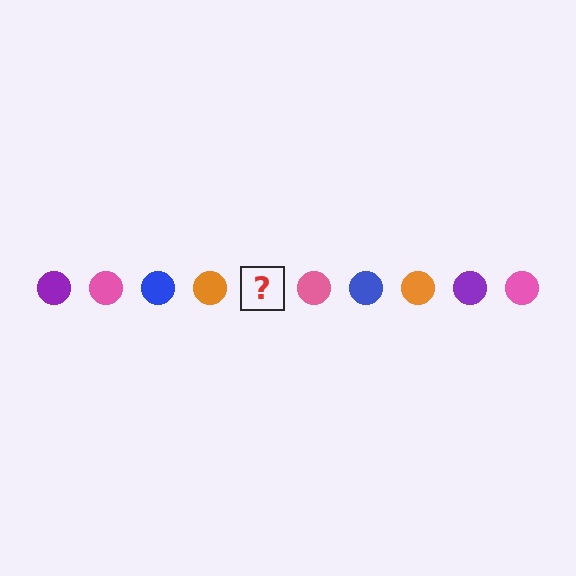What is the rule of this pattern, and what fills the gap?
The rule is that the pattern cycles through purple, pink, blue, orange circles. The gap should be filled with a purple circle.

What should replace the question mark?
The question mark should be replaced with a purple circle.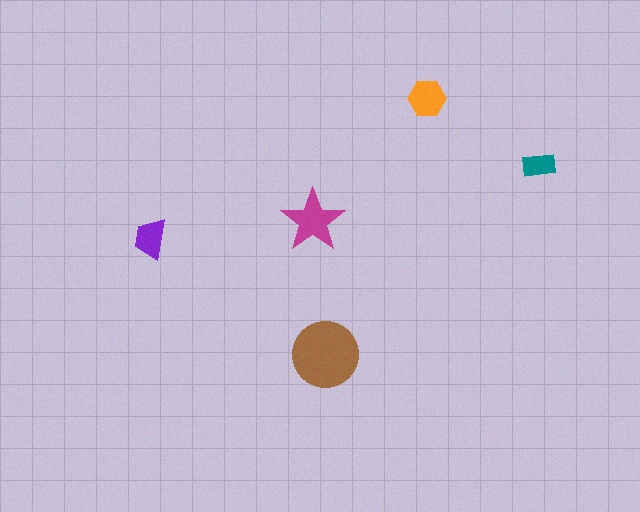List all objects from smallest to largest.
The teal rectangle, the purple trapezoid, the orange hexagon, the magenta star, the brown circle.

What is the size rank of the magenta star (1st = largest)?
2nd.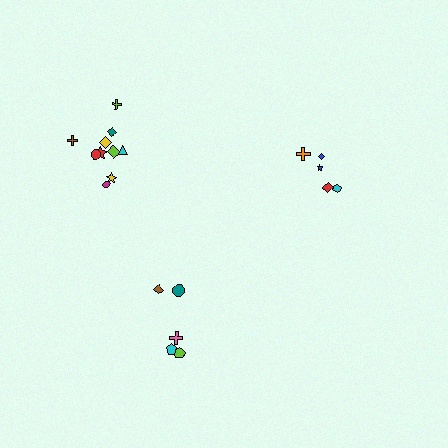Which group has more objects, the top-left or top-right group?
The top-left group.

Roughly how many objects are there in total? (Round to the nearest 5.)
Roughly 20 objects in total.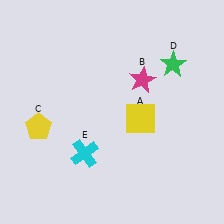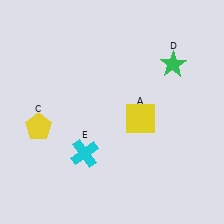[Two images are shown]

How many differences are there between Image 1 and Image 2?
There is 1 difference between the two images.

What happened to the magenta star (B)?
The magenta star (B) was removed in Image 2. It was in the top-right area of Image 1.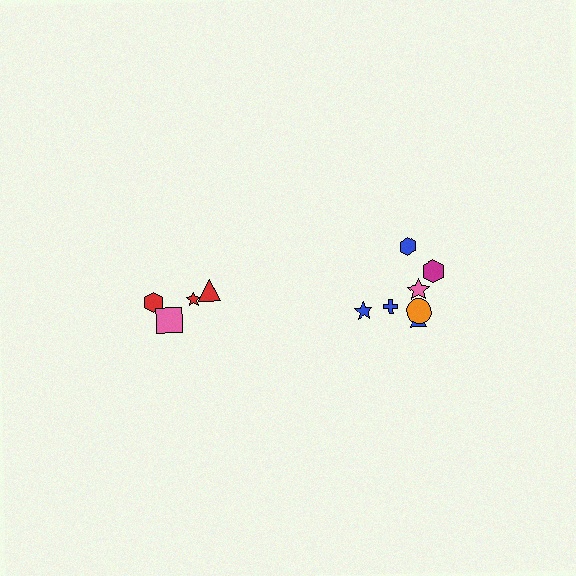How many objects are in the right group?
There are 7 objects.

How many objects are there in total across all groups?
There are 11 objects.